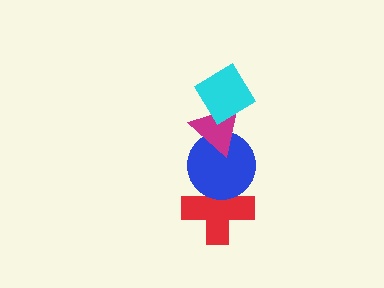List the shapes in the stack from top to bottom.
From top to bottom: the cyan diamond, the magenta triangle, the blue circle, the red cross.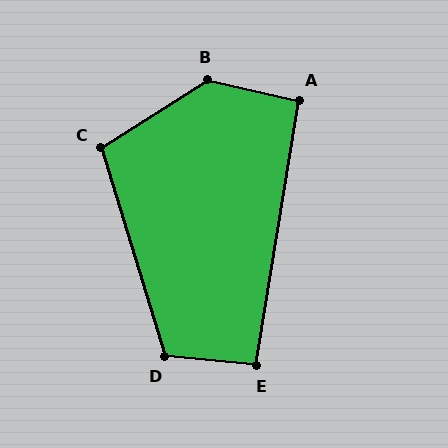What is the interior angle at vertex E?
Approximately 94 degrees (approximately right).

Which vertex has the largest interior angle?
B, at approximately 135 degrees.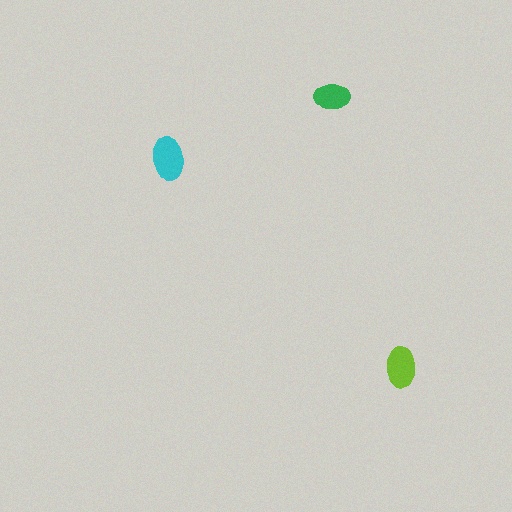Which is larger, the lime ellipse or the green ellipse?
The lime one.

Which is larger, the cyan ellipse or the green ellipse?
The cyan one.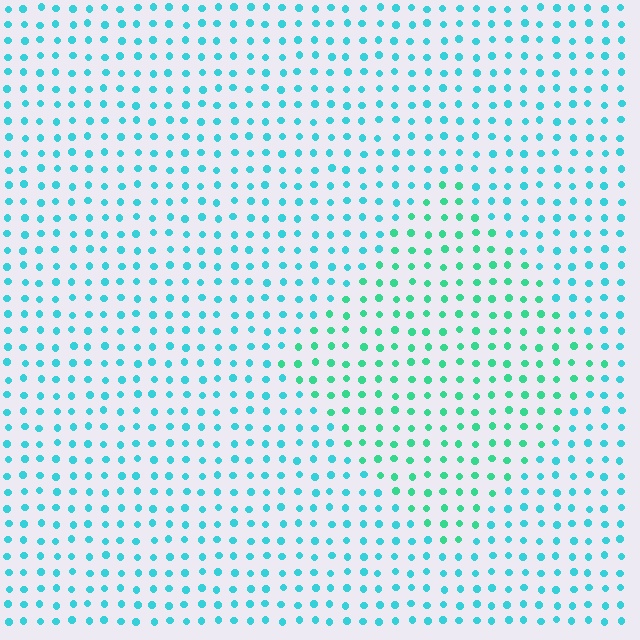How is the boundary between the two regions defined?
The boundary is defined purely by a slight shift in hue (about 31 degrees). Spacing, size, and orientation are identical on both sides.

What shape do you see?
I see a diamond.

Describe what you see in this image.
The image is filled with small cyan elements in a uniform arrangement. A diamond-shaped region is visible where the elements are tinted to a slightly different hue, forming a subtle color boundary.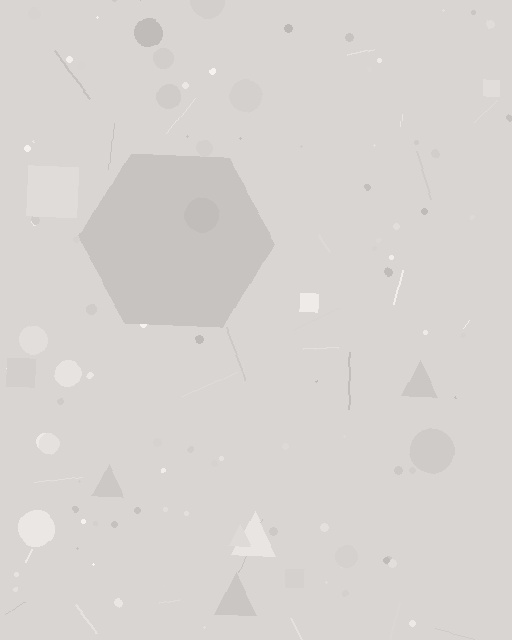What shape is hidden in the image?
A hexagon is hidden in the image.